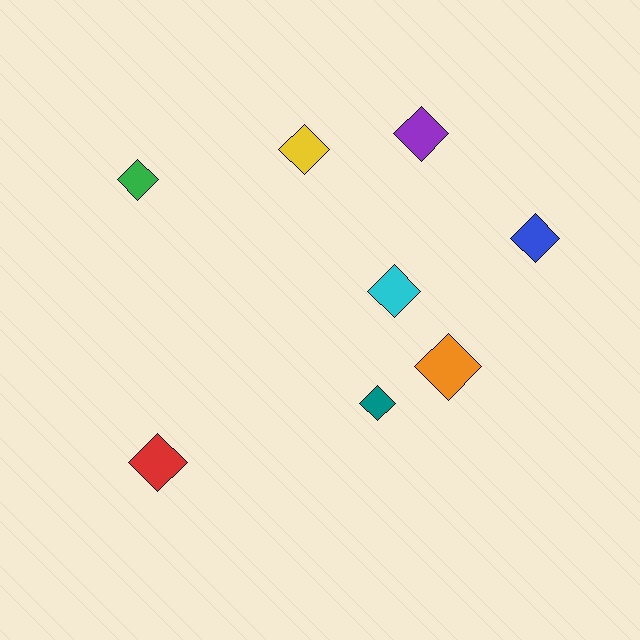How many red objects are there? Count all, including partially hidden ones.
There is 1 red object.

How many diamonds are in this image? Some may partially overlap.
There are 8 diamonds.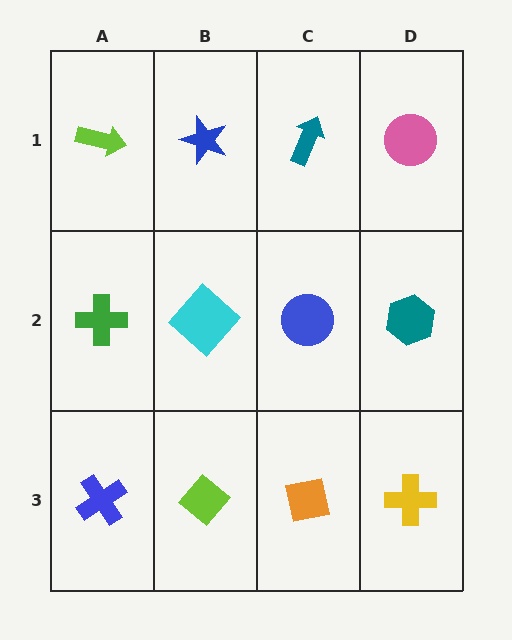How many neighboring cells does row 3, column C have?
3.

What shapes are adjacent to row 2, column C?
A teal arrow (row 1, column C), an orange square (row 3, column C), a cyan diamond (row 2, column B), a teal hexagon (row 2, column D).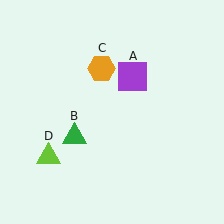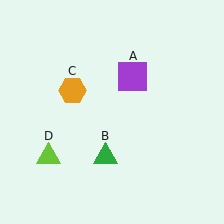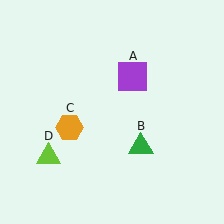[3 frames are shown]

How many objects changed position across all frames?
2 objects changed position: green triangle (object B), orange hexagon (object C).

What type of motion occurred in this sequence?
The green triangle (object B), orange hexagon (object C) rotated counterclockwise around the center of the scene.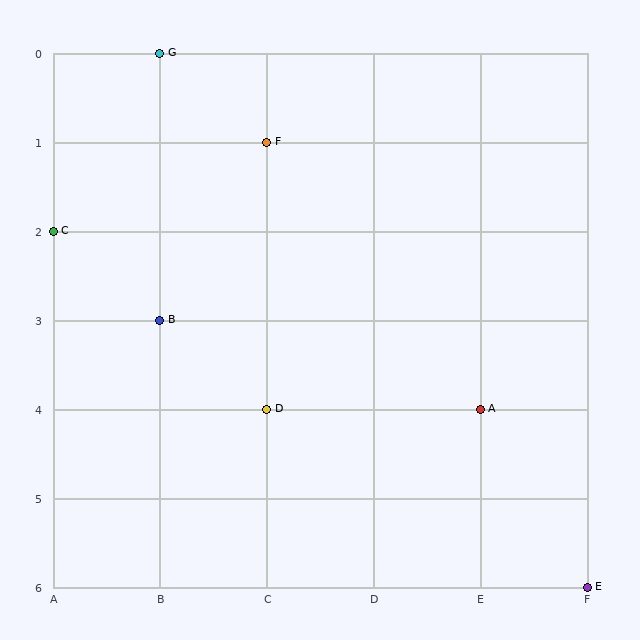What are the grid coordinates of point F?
Point F is at grid coordinates (C, 1).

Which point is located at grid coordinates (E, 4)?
Point A is at (E, 4).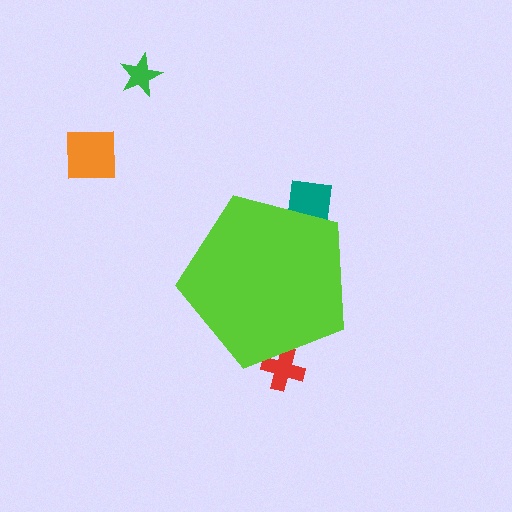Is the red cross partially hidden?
Yes, the red cross is partially hidden behind the lime pentagon.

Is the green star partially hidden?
No, the green star is fully visible.